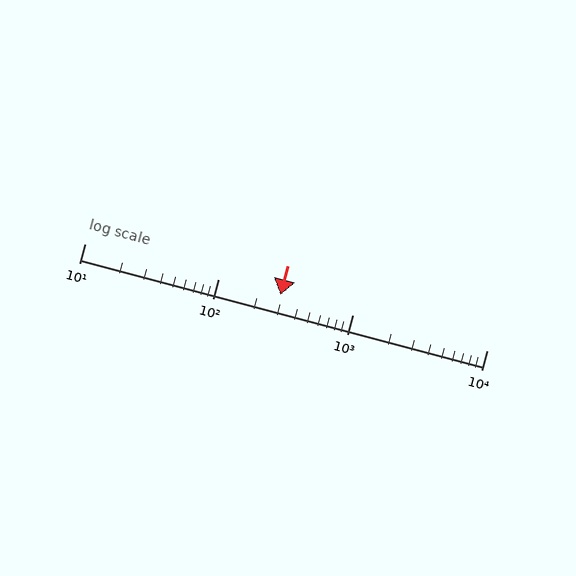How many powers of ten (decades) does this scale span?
The scale spans 3 decades, from 10 to 10000.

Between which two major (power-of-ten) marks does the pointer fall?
The pointer is between 100 and 1000.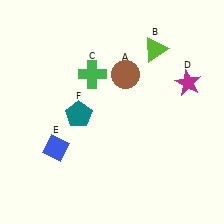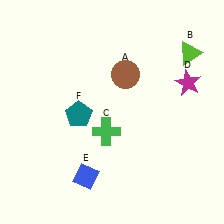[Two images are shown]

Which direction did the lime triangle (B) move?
The lime triangle (B) moved right.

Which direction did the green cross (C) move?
The green cross (C) moved down.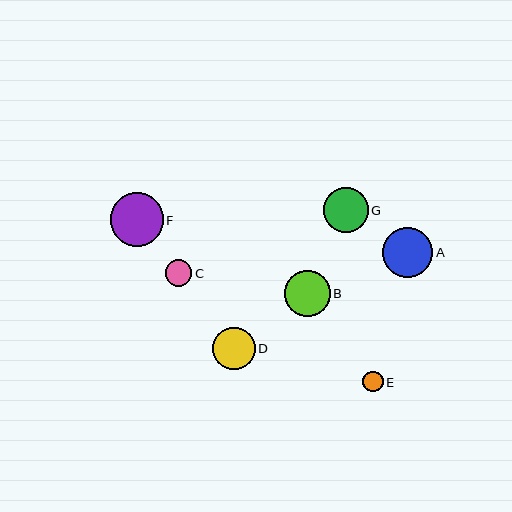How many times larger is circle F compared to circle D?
Circle F is approximately 1.3 times the size of circle D.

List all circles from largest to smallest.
From largest to smallest: F, A, B, G, D, C, E.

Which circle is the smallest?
Circle E is the smallest with a size of approximately 20 pixels.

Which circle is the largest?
Circle F is the largest with a size of approximately 53 pixels.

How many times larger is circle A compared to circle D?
Circle A is approximately 1.2 times the size of circle D.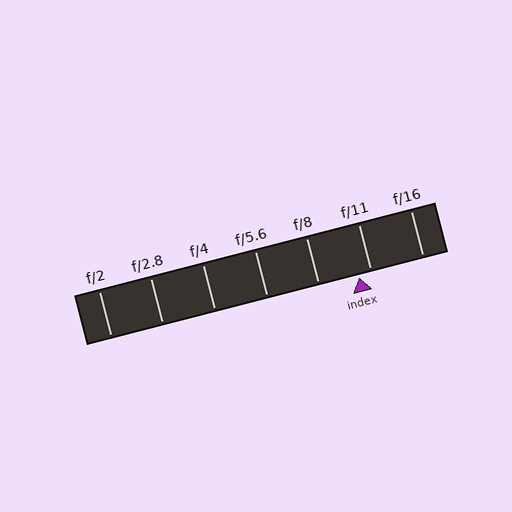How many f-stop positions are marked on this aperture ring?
There are 7 f-stop positions marked.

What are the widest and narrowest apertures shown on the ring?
The widest aperture shown is f/2 and the narrowest is f/16.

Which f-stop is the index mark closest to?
The index mark is closest to f/11.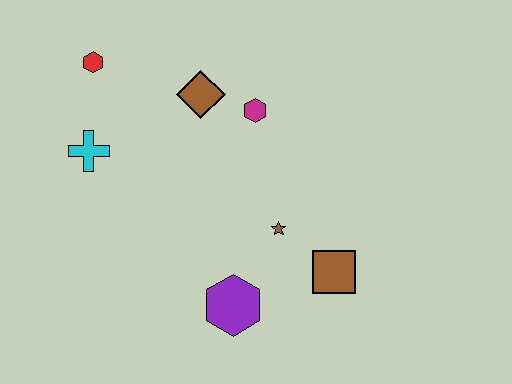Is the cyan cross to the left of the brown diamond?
Yes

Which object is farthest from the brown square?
The red hexagon is farthest from the brown square.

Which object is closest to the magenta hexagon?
The brown diamond is closest to the magenta hexagon.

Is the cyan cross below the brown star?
No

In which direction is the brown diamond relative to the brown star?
The brown diamond is above the brown star.